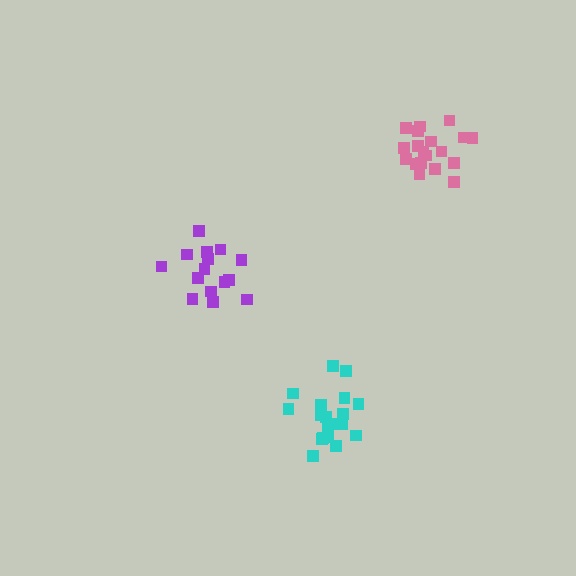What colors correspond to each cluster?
The clusters are colored: pink, cyan, purple.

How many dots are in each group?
Group 1: 19 dots, Group 2: 19 dots, Group 3: 15 dots (53 total).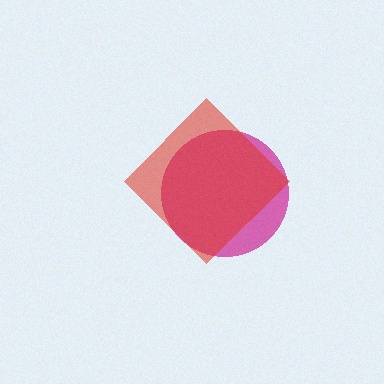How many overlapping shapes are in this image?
There are 2 overlapping shapes in the image.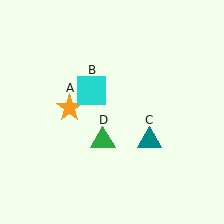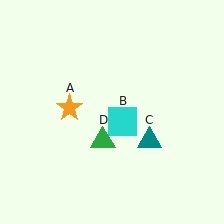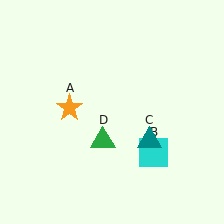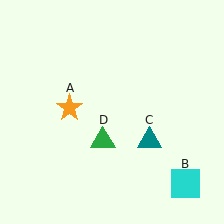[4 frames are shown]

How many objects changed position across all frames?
1 object changed position: cyan square (object B).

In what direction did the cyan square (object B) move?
The cyan square (object B) moved down and to the right.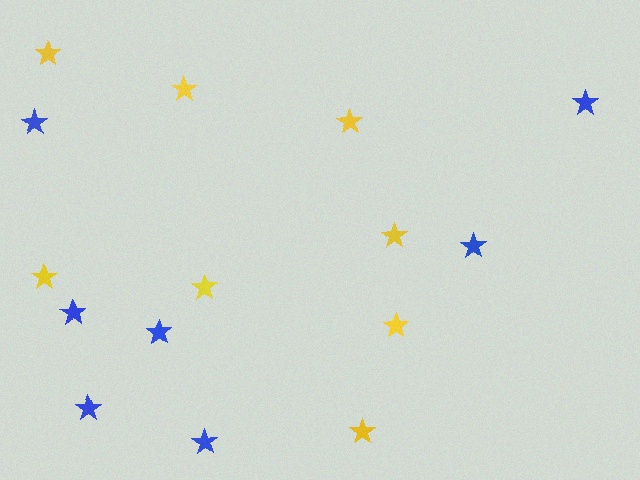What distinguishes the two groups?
There are 2 groups: one group of blue stars (7) and one group of yellow stars (8).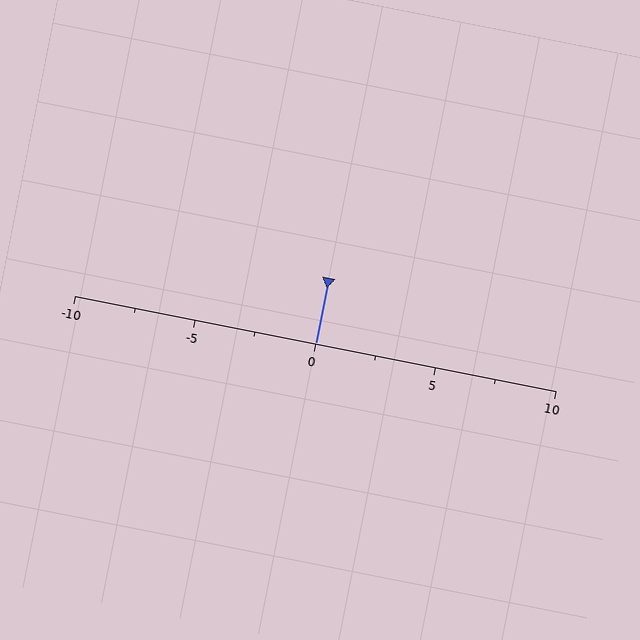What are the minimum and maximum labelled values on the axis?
The axis runs from -10 to 10.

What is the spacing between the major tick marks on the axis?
The major ticks are spaced 5 apart.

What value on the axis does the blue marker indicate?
The marker indicates approximately 0.